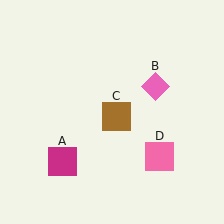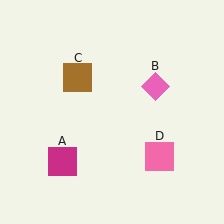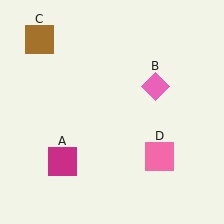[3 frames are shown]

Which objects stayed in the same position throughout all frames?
Magenta square (object A) and pink diamond (object B) and pink square (object D) remained stationary.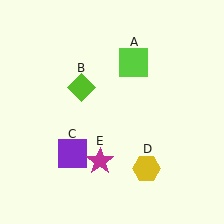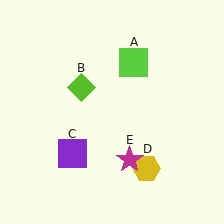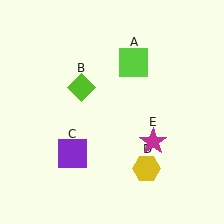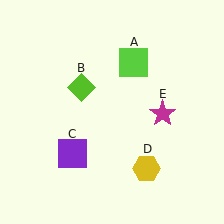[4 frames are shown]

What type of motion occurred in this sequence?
The magenta star (object E) rotated counterclockwise around the center of the scene.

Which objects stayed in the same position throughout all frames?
Lime square (object A) and lime diamond (object B) and purple square (object C) and yellow hexagon (object D) remained stationary.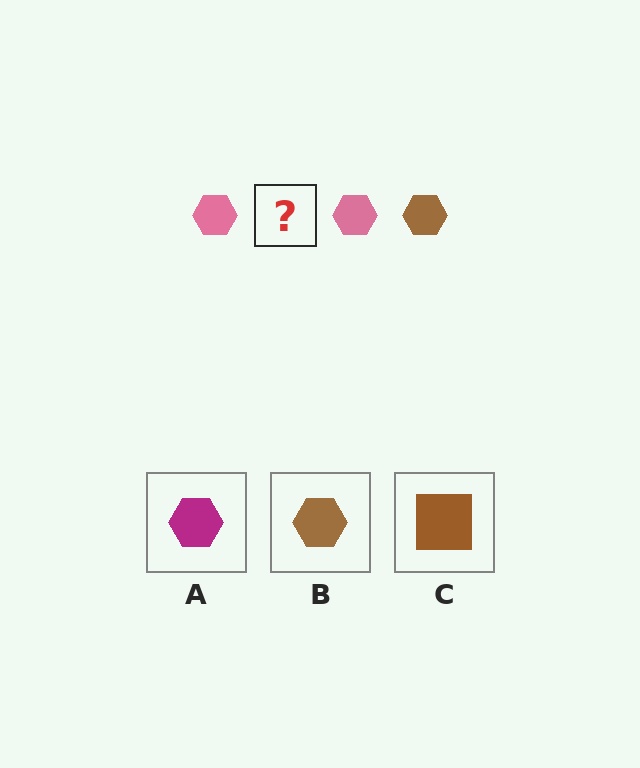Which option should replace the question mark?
Option B.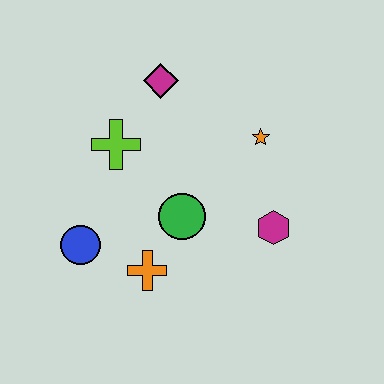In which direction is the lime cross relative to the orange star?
The lime cross is to the left of the orange star.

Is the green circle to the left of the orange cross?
No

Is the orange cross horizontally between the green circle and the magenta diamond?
No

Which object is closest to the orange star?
The magenta hexagon is closest to the orange star.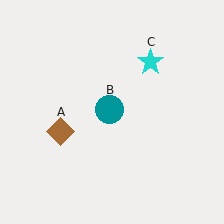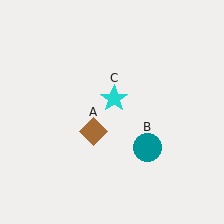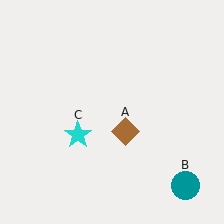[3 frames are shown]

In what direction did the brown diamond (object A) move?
The brown diamond (object A) moved right.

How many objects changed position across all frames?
3 objects changed position: brown diamond (object A), teal circle (object B), cyan star (object C).